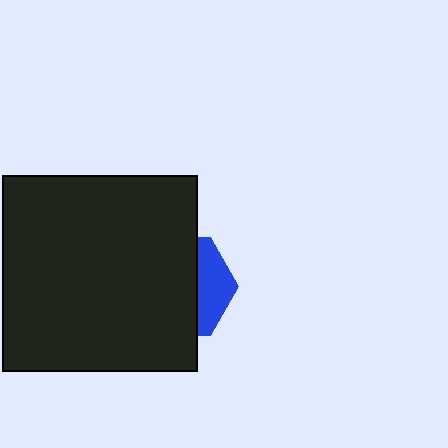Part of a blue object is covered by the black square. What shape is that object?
It is a hexagon.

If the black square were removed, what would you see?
You would see the complete blue hexagon.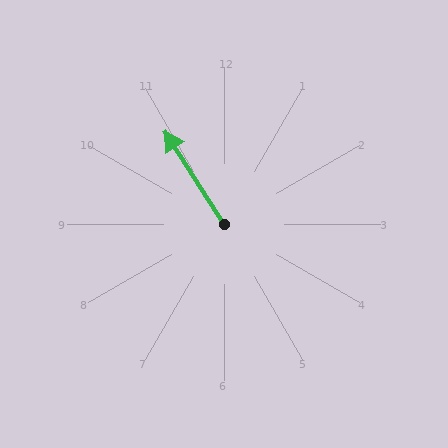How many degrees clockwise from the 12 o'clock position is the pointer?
Approximately 327 degrees.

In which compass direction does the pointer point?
Northwest.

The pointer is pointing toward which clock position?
Roughly 11 o'clock.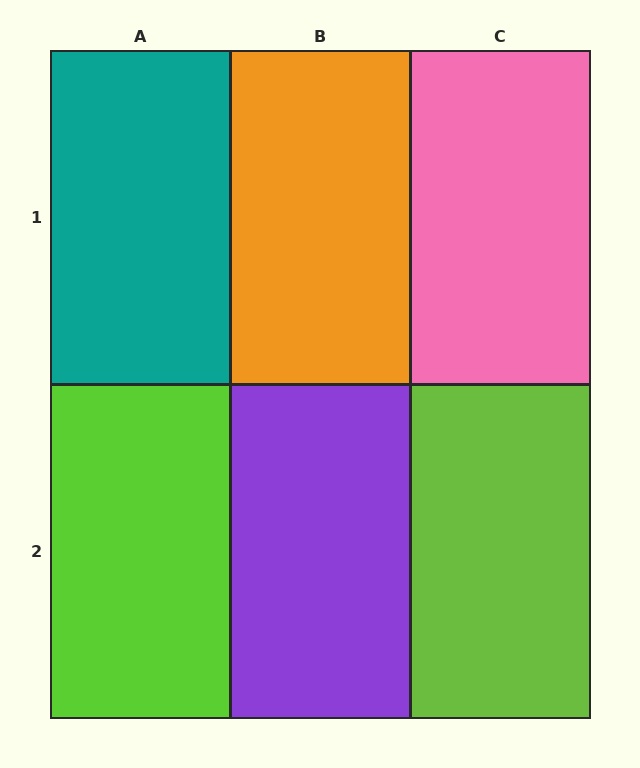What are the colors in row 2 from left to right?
Lime, purple, lime.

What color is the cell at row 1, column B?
Orange.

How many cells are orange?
1 cell is orange.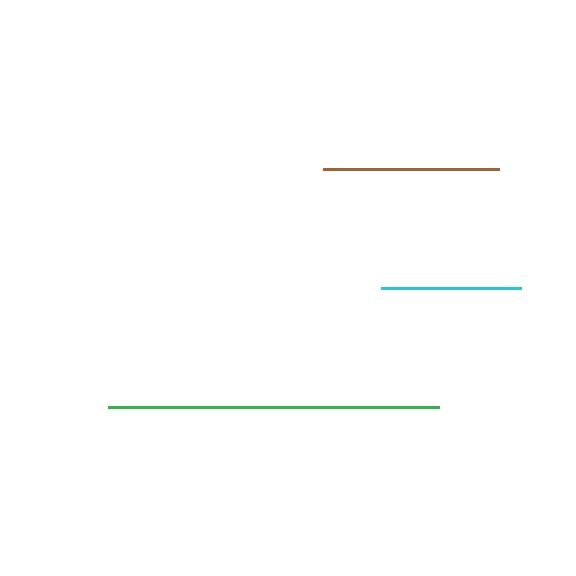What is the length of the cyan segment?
The cyan segment is approximately 140 pixels long.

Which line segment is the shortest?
The cyan line is the shortest at approximately 140 pixels.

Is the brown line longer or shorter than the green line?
The green line is longer than the brown line.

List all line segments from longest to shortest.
From longest to shortest: green, brown, cyan.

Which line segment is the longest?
The green line is the longest at approximately 331 pixels.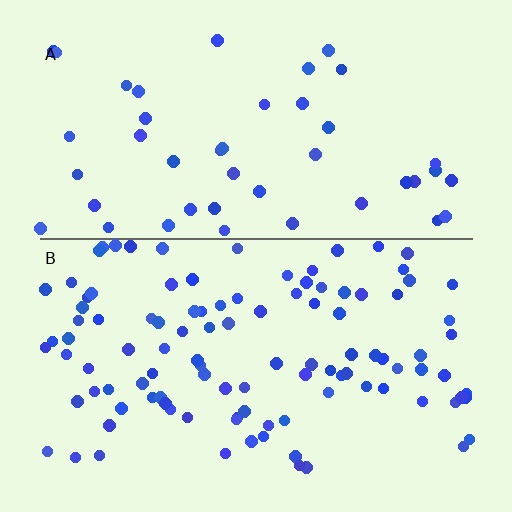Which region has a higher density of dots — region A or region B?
B (the bottom).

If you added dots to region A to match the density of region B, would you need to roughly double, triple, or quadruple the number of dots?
Approximately double.